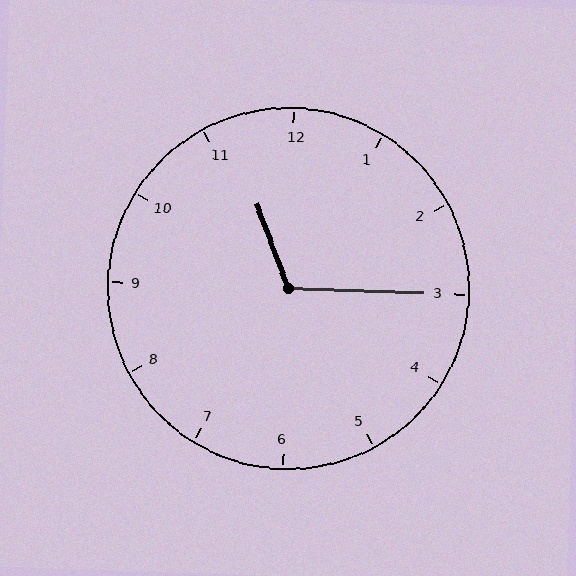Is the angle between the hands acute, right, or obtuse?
It is obtuse.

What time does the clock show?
11:15.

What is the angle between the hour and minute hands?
Approximately 112 degrees.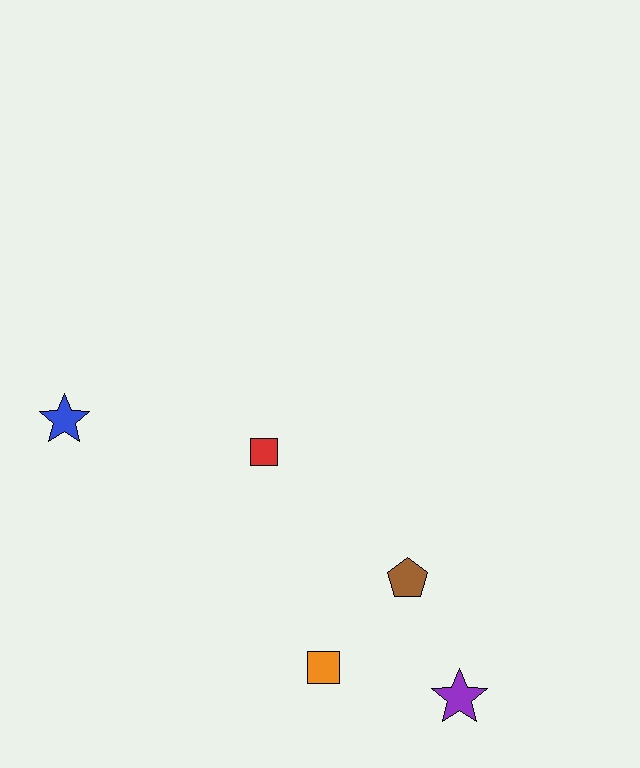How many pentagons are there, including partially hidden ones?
There is 1 pentagon.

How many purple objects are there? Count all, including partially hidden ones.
There is 1 purple object.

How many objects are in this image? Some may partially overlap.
There are 5 objects.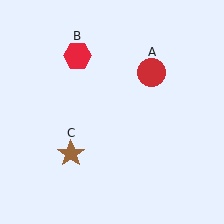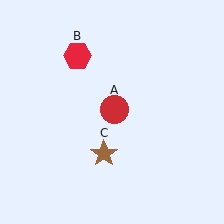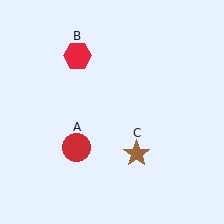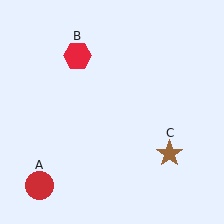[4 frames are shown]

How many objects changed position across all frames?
2 objects changed position: red circle (object A), brown star (object C).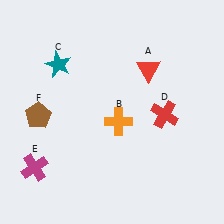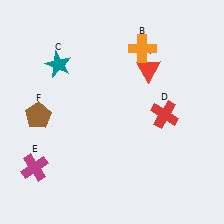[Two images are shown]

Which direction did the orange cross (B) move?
The orange cross (B) moved up.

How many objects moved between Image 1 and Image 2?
1 object moved between the two images.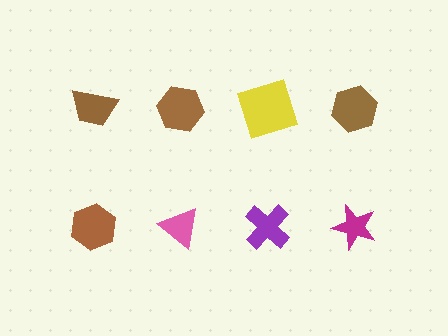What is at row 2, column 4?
A magenta star.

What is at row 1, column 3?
A yellow square.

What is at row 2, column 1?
A brown hexagon.